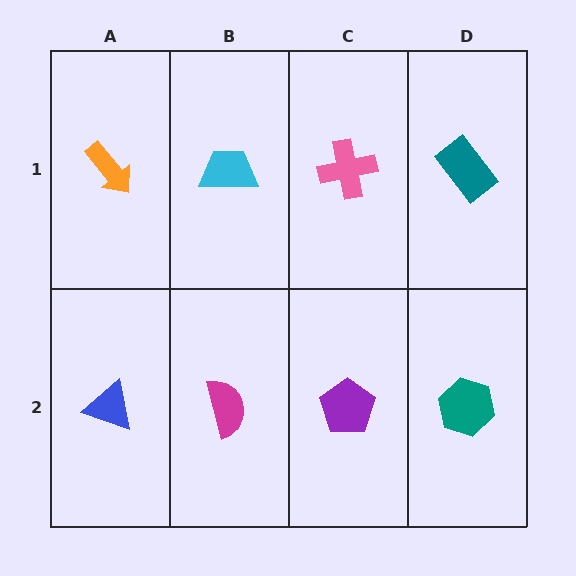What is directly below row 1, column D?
A teal hexagon.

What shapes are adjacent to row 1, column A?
A blue triangle (row 2, column A), a cyan trapezoid (row 1, column B).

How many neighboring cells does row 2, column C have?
3.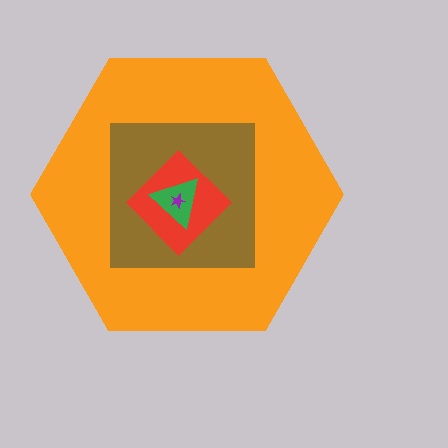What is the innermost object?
The purple star.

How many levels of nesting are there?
5.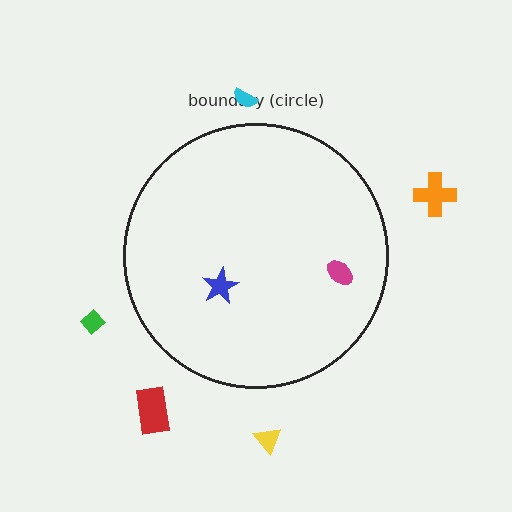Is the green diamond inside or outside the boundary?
Outside.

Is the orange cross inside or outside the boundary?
Outside.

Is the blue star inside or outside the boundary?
Inside.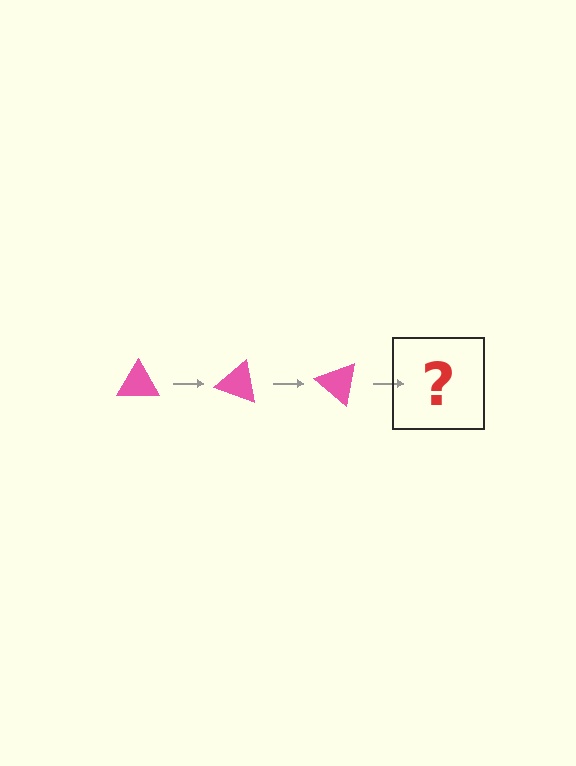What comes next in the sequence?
The next element should be a pink triangle rotated 60 degrees.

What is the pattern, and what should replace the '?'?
The pattern is that the triangle rotates 20 degrees each step. The '?' should be a pink triangle rotated 60 degrees.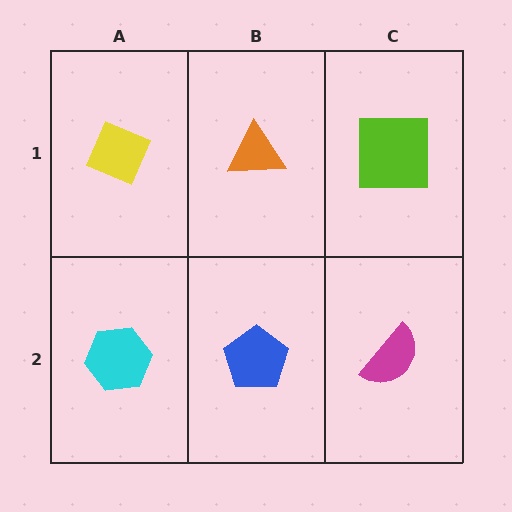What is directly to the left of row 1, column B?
A yellow diamond.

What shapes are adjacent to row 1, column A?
A cyan hexagon (row 2, column A), an orange triangle (row 1, column B).